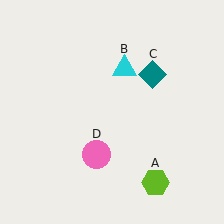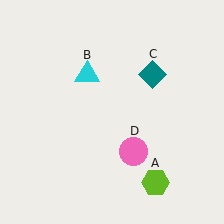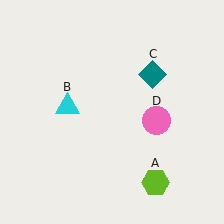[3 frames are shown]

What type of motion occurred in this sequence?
The cyan triangle (object B), pink circle (object D) rotated counterclockwise around the center of the scene.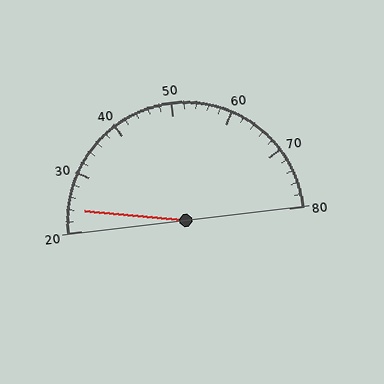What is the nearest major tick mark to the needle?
The nearest major tick mark is 20.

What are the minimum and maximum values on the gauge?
The gauge ranges from 20 to 80.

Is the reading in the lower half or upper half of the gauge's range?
The reading is in the lower half of the range (20 to 80).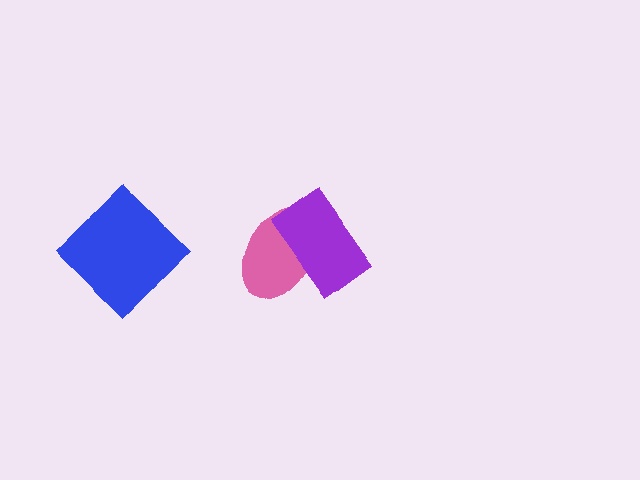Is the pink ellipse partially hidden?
Yes, it is partially covered by another shape.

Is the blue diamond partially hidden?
No, no other shape covers it.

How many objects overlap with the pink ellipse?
1 object overlaps with the pink ellipse.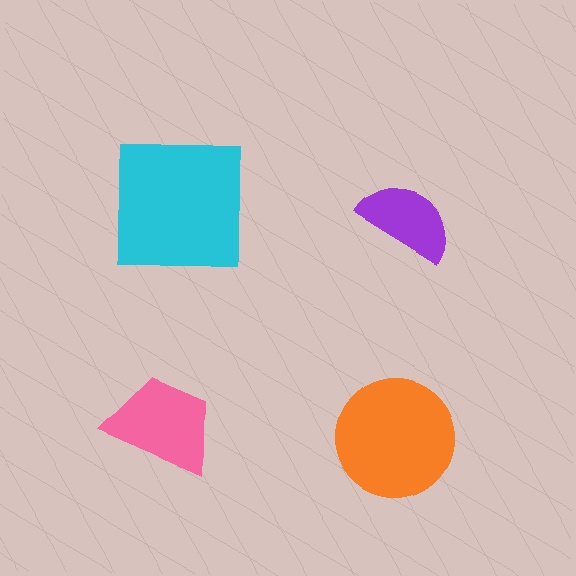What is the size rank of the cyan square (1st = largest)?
1st.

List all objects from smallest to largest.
The purple semicircle, the pink trapezoid, the orange circle, the cyan square.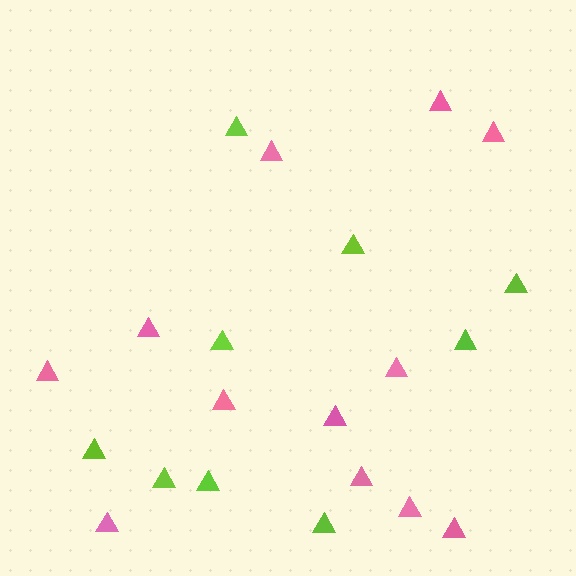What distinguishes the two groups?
There are 2 groups: one group of lime triangles (9) and one group of pink triangles (12).